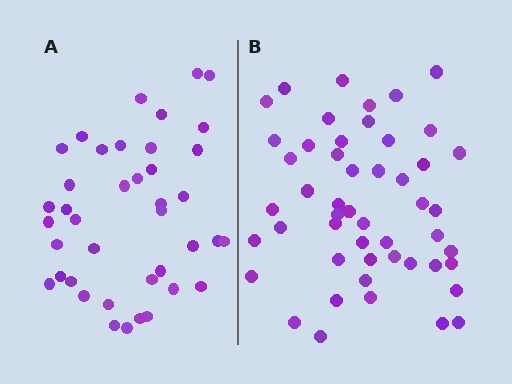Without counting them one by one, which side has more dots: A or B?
Region B (the right region) has more dots.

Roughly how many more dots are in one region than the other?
Region B has roughly 10 or so more dots than region A.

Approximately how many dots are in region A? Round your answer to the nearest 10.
About 40 dots.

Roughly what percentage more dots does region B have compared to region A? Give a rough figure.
About 25% more.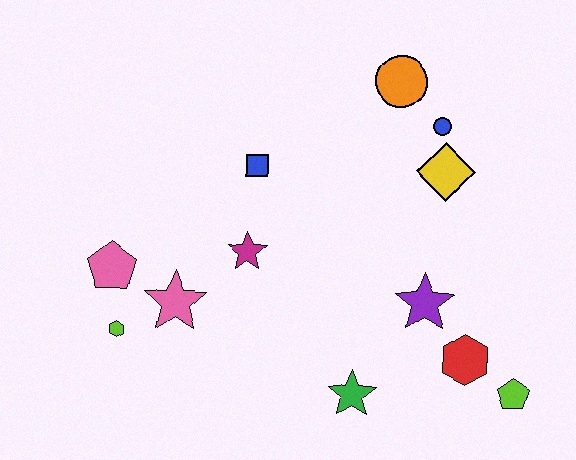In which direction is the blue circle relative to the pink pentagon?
The blue circle is to the right of the pink pentagon.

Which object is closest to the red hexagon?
The lime pentagon is closest to the red hexagon.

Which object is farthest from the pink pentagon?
The lime pentagon is farthest from the pink pentagon.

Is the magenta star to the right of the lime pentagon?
No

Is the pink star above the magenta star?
No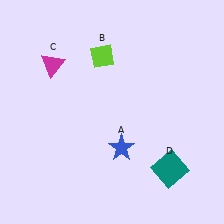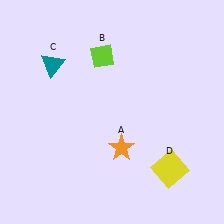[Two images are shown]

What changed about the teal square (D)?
In Image 1, D is teal. In Image 2, it changed to yellow.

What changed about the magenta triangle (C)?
In Image 1, C is magenta. In Image 2, it changed to teal.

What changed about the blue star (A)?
In Image 1, A is blue. In Image 2, it changed to orange.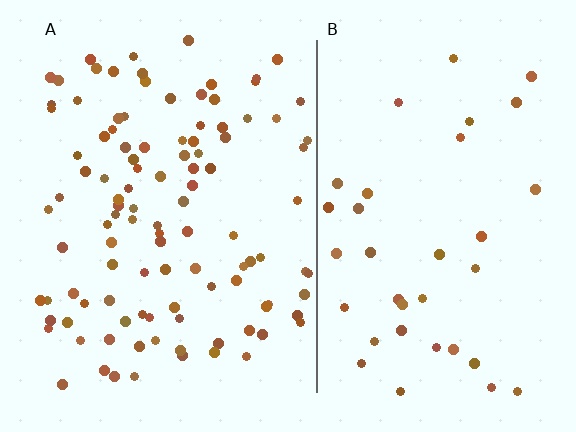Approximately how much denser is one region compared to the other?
Approximately 3.0× — region A over region B.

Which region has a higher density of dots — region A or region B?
A (the left).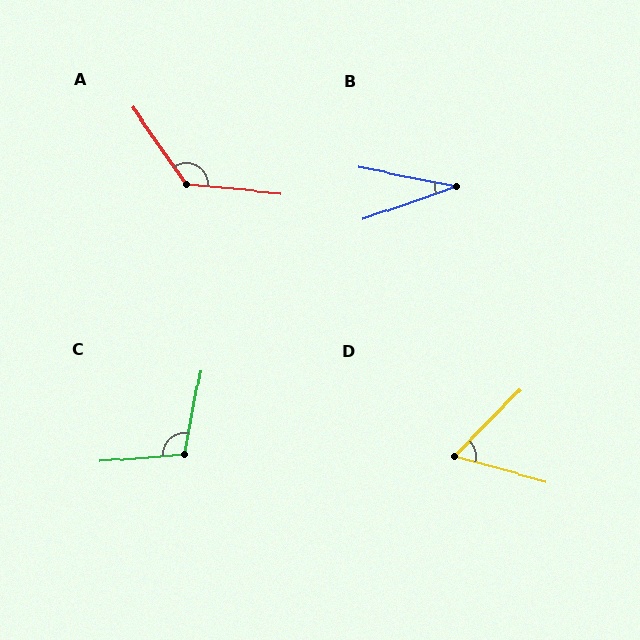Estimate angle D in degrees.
Approximately 61 degrees.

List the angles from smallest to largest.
B (31°), D (61°), C (106°), A (130°).